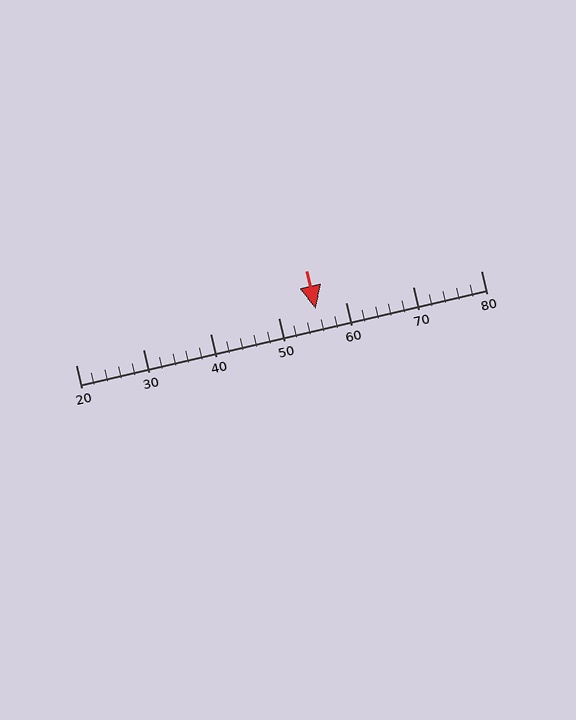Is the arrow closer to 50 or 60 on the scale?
The arrow is closer to 60.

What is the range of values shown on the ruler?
The ruler shows values from 20 to 80.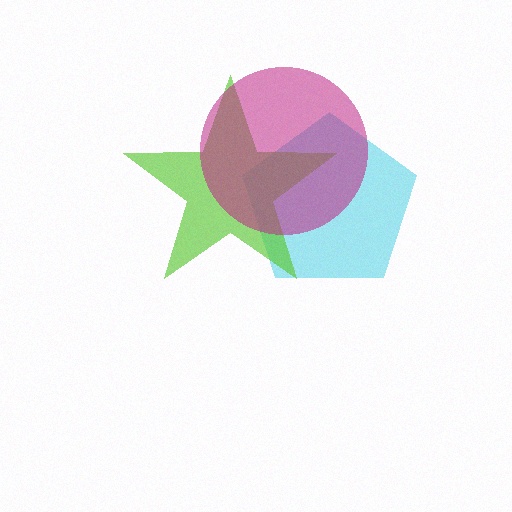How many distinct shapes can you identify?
There are 3 distinct shapes: a cyan pentagon, a lime star, a magenta circle.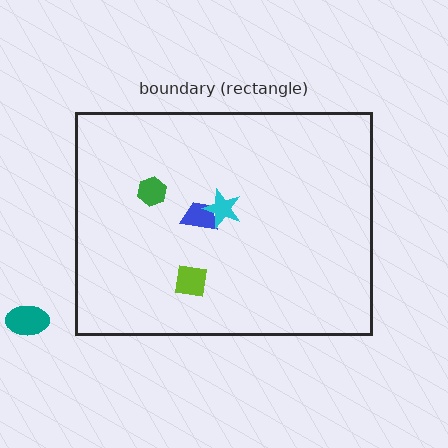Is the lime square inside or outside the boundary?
Inside.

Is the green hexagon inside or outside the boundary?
Inside.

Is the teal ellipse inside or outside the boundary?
Outside.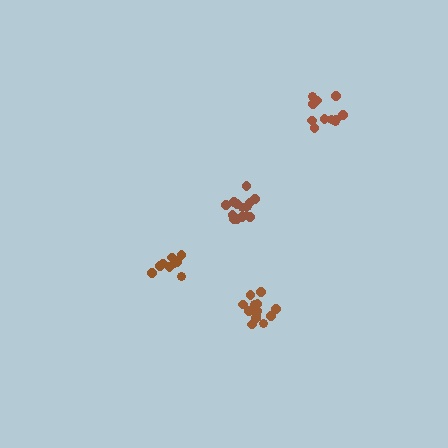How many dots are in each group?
Group 1: 14 dots, Group 2: 13 dots, Group 3: 9 dots, Group 4: 12 dots (48 total).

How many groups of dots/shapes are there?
There are 4 groups.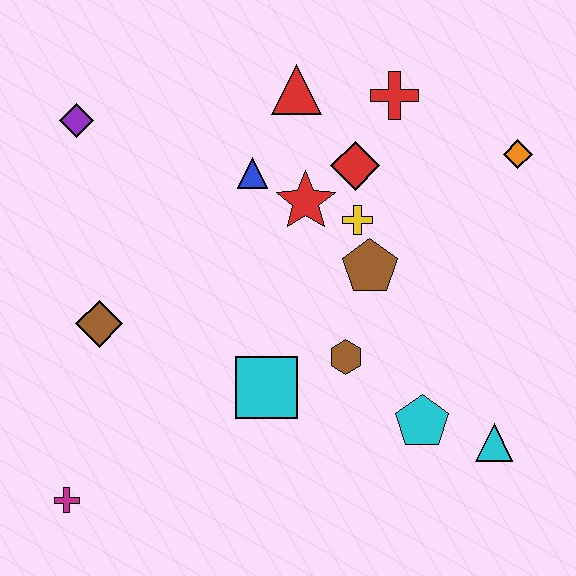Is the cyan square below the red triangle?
Yes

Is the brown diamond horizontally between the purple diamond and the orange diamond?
Yes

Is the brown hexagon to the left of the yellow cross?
Yes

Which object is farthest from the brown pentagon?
The magenta cross is farthest from the brown pentagon.